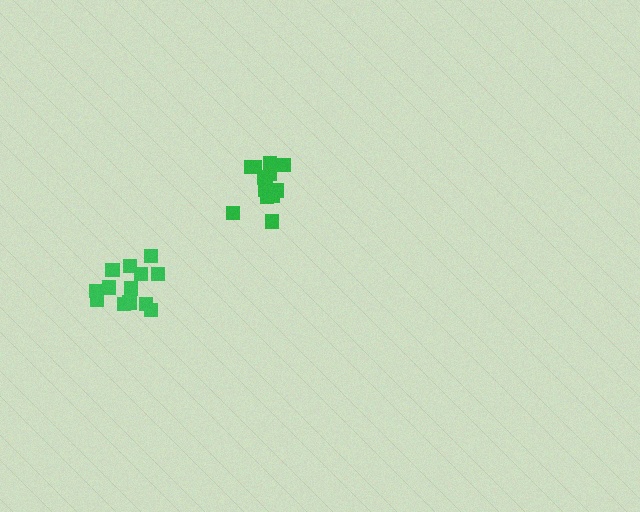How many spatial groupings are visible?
There are 2 spatial groupings.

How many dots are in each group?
Group 1: 14 dots, Group 2: 14 dots (28 total).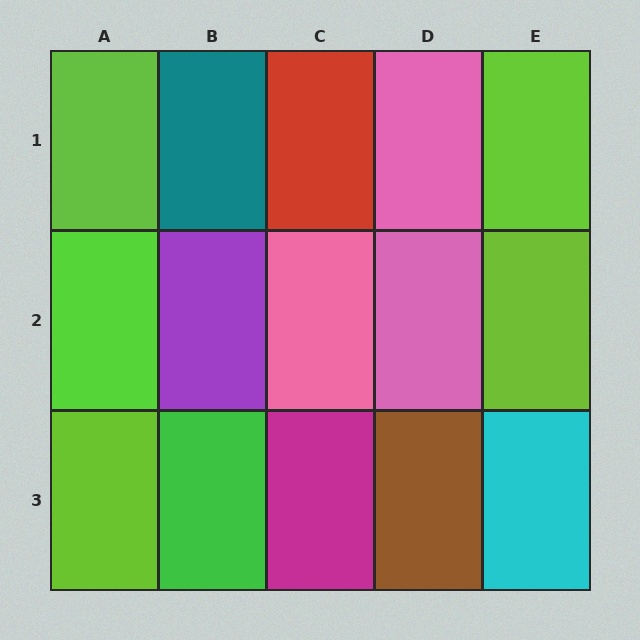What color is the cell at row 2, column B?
Purple.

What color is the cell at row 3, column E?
Cyan.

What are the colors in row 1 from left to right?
Lime, teal, red, pink, lime.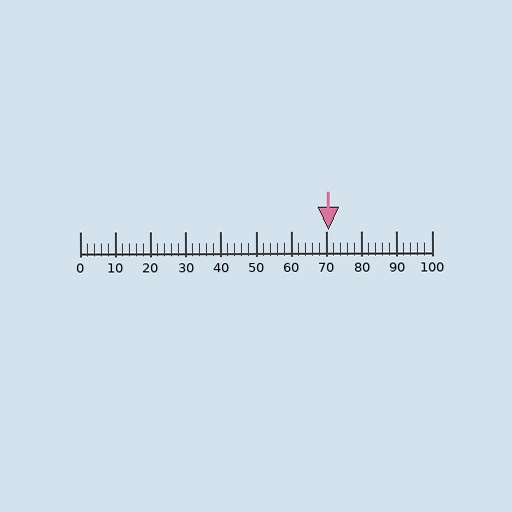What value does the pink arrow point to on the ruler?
The pink arrow points to approximately 71.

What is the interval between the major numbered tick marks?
The major tick marks are spaced 10 units apart.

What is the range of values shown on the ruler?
The ruler shows values from 0 to 100.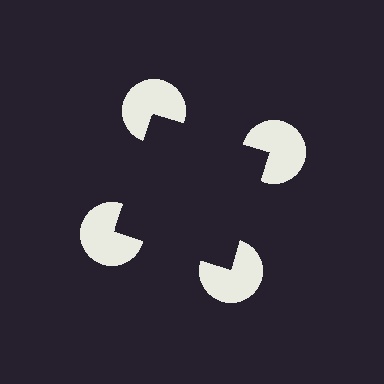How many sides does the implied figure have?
4 sides.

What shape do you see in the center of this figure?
An illusory square — its edges are inferred from the aligned wedge cuts in the pac-man discs, not physically drawn.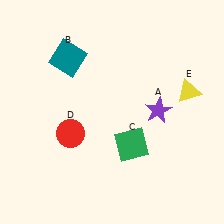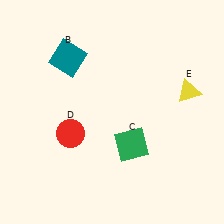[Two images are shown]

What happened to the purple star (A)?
The purple star (A) was removed in Image 2. It was in the top-right area of Image 1.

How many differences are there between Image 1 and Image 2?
There is 1 difference between the two images.